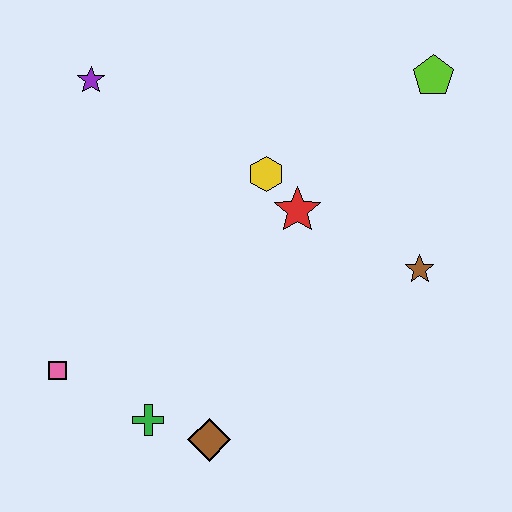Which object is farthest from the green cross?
The lime pentagon is farthest from the green cross.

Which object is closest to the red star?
The yellow hexagon is closest to the red star.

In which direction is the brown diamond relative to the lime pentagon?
The brown diamond is below the lime pentagon.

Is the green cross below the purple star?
Yes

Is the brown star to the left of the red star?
No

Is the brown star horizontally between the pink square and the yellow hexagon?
No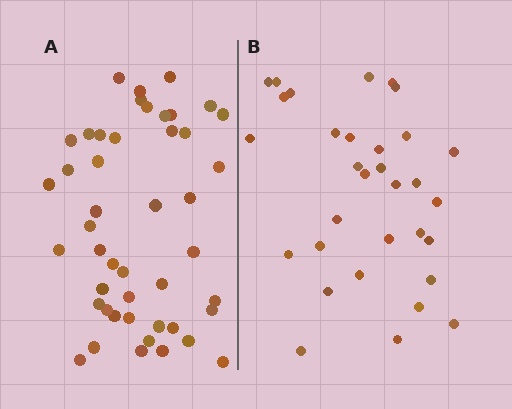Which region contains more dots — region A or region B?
Region A (the left region) has more dots.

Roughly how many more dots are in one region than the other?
Region A has approximately 15 more dots than region B.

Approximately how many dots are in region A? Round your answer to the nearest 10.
About 50 dots. (The exact count is 46, which rounds to 50.)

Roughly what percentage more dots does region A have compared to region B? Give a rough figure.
About 45% more.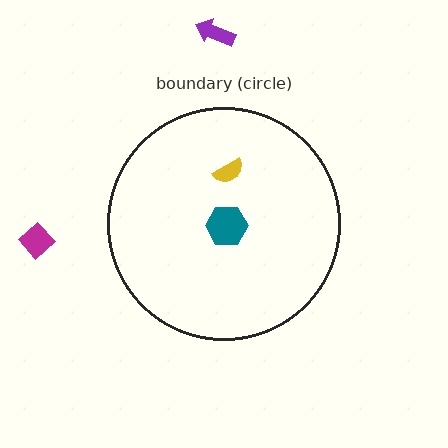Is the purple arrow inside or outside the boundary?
Outside.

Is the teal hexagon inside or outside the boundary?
Inside.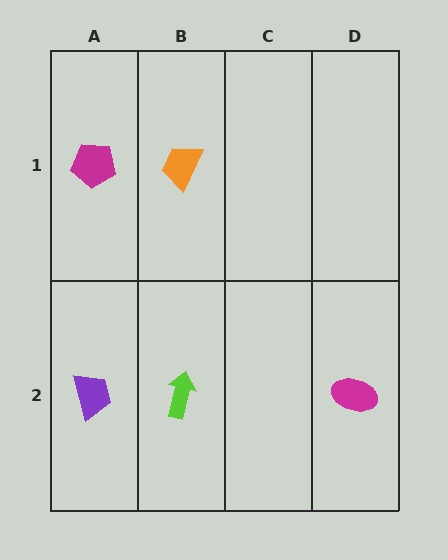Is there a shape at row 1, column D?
No, that cell is empty.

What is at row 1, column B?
An orange trapezoid.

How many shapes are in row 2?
3 shapes.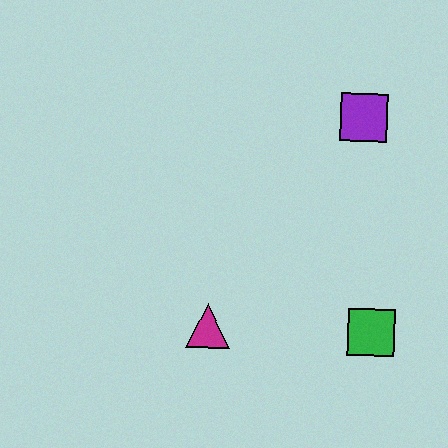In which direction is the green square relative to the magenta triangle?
The green square is to the right of the magenta triangle.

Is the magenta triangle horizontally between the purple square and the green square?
No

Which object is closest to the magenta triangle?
The green square is closest to the magenta triangle.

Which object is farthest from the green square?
The purple square is farthest from the green square.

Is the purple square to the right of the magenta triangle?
Yes